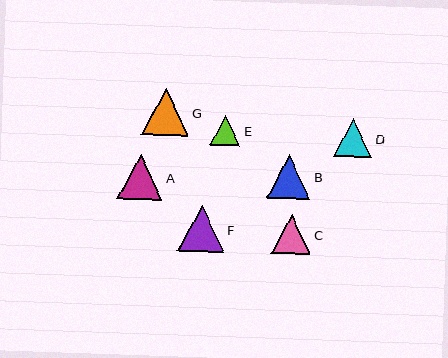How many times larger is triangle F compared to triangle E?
Triangle F is approximately 1.6 times the size of triangle E.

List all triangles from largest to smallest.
From largest to smallest: G, F, A, B, C, D, E.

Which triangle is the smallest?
Triangle E is the smallest with a size of approximately 30 pixels.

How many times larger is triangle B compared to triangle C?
Triangle B is approximately 1.1 times the size of triangle C.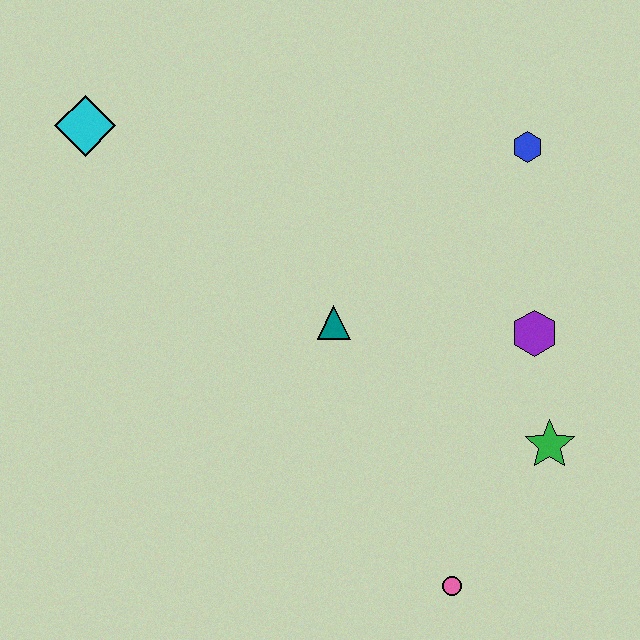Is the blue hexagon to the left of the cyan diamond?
No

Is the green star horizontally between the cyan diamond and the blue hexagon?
No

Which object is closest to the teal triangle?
The purple hexagon is closest to the teal triangle.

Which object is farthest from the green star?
The cyan diamond is farthest from the green star.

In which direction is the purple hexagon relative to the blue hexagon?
The purple hexagon is below the blue hexagon.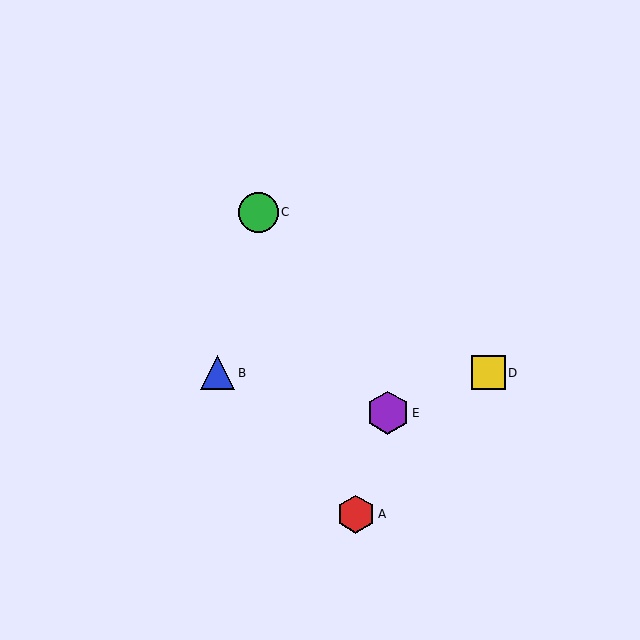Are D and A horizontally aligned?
No, D is at y≈373 and A is at y≈514.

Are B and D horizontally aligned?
Yes, both are at y≈373.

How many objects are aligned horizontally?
2 objects (B, D) are aligned horizontally.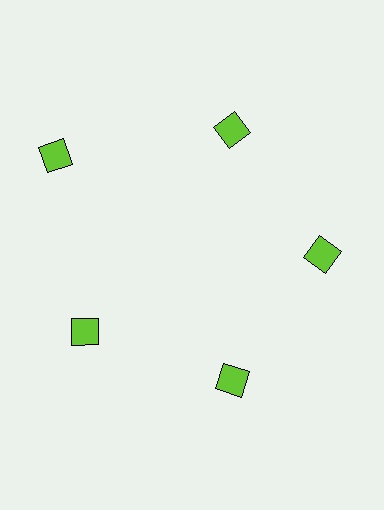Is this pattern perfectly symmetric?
No. The 5 lime squares are arranged in a ring, but one element near the 10 o'clock position is pushed outward from the center, breaking the 5-fold rotational symmetry.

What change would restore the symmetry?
The symmetry would be restored by moving it inward, back onto the ring so that all 5 squares sit at equal angles and equal distance from the center.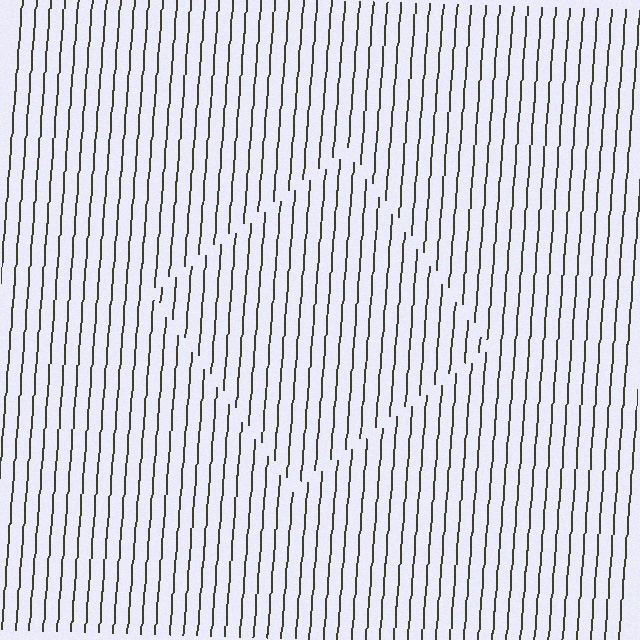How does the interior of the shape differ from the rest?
The interior of the shape contains the same grating, shifted by half a period — the contour is defined by the phase discontinuity where line-ends from the inner and outer gratings abut.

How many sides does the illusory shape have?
4 sides — the line-ends trace a square.